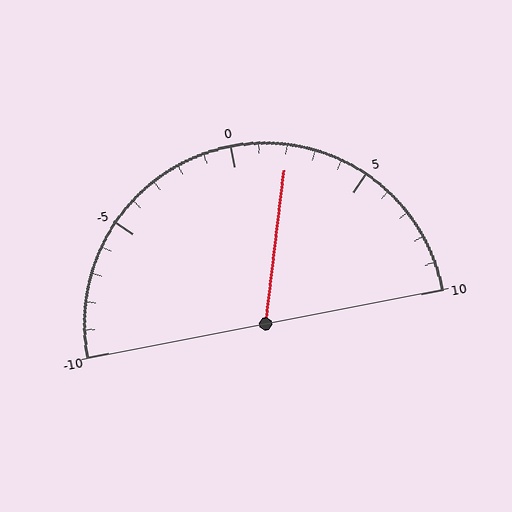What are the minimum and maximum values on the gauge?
The gauge ranges from -10 to 10.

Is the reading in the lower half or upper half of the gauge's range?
The reading is in the upper half of the range (-10 to 10).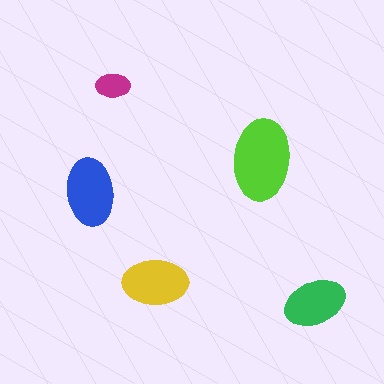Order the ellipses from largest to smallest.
the lime one, the blue one, the yellow one, the green one, the magenta one.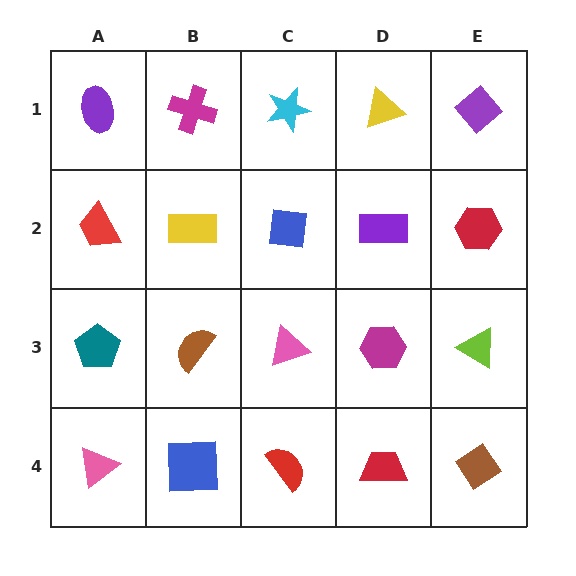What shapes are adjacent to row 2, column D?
A yellow triangle (row 1, column D), a magenta hexagon (row 3, column D), a blue square (row 2, column C), a red hexagon (row 2, column E).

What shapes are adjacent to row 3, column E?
A red hexagon (row 2, column E), a brown diamond (row 4, column E), a magenta hexagon (row 3, column D).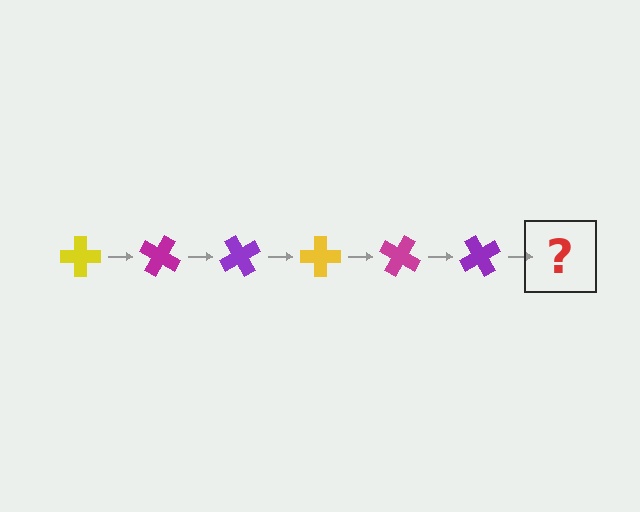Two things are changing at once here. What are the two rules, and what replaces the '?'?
The two rules are that it rotates 30 degrees each step and the color cycles through yellow, magenta, and purple. The '?' should be a yellow cross, rotated 180 degrees from the start.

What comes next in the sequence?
The next element should be a yellow cross, rotated 180 degrees from the start.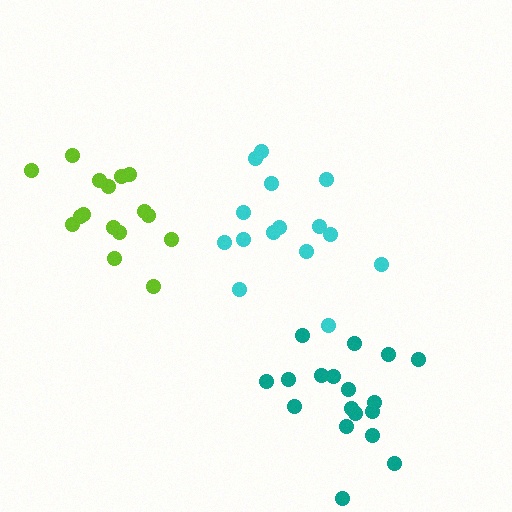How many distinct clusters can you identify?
There are 3 distinct clusters.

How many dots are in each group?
Group 1: 15 dots, Group 2: 18 dots, Group 3: 16 dots (49 total).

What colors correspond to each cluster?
The clusters are colored: cyan, teal, lime.